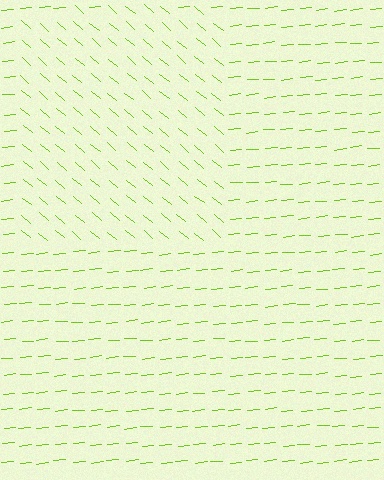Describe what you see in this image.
The image is filled with small lime line segments. A rectangle region in the image has lines oriented differently from the surrounding lines, creating a visible texture boundary.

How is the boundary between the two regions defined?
The boundary is defined purely by a change in line orientation (approximately 45 degrees difference). All lines are the same color and thickness.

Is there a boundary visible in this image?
Yes, there is a texture boundary formed by a change in line orientation.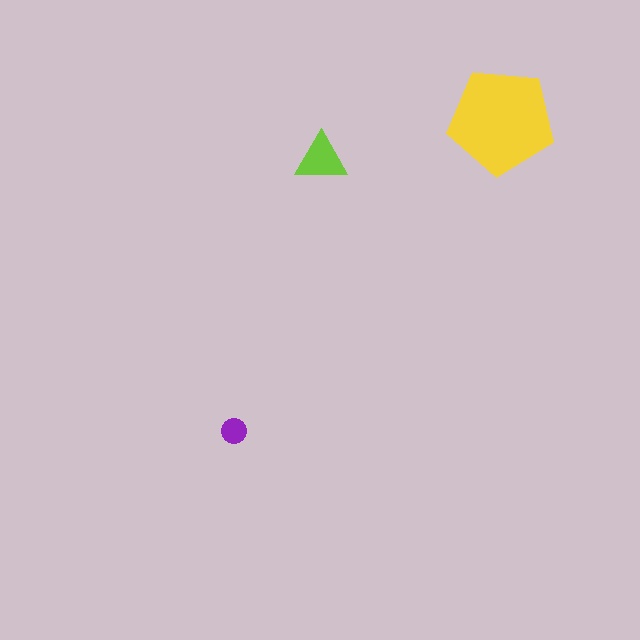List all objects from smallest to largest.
The purple circle, the lime triangle, the yellow pentagon.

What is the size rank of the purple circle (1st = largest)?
3rd.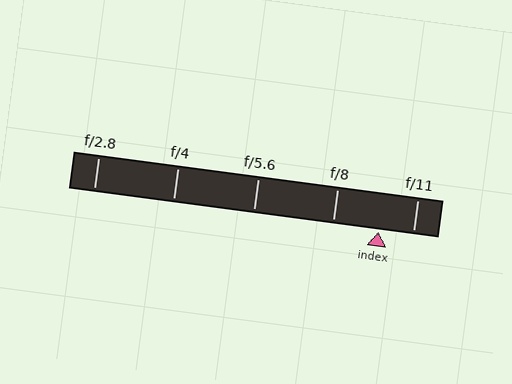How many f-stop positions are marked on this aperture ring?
There are 5 f-stop positions marked.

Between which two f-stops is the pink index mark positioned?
The index mark is between f/8 and f/11.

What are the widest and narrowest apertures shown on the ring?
The widest aperture shown is f/2.8 and the narrowest is f/11.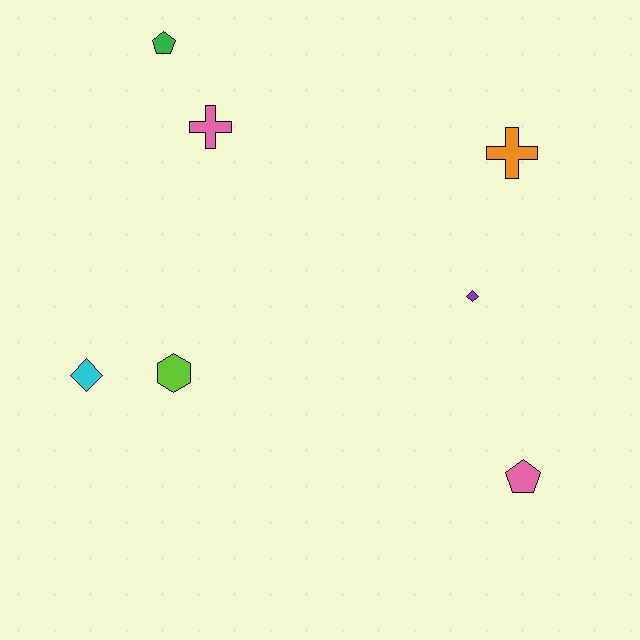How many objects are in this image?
There are 7 objects.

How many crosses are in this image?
There are 2 crosses.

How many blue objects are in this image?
There are no blue objects.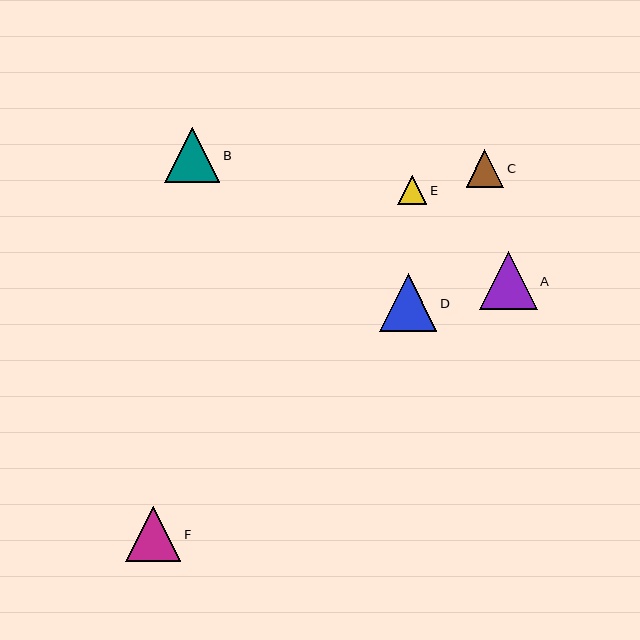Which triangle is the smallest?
Triangle E is the smallest with a size of approximately 29 pixels.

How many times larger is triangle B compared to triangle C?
Triangle B is approximately 1.5 times the size of triangle C.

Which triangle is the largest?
Triangle A is the largest with a size of approximately 58 pixels.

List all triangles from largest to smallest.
From largest to smallest: A, D, B, F, C, E.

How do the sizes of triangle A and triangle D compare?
Triangle A and triangle D are approximately the same size.